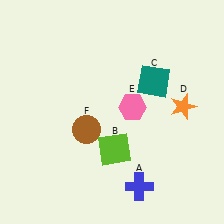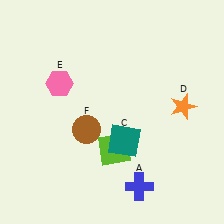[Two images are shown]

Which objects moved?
The objects that moved are: the teal square (C), the pink hexagon (E).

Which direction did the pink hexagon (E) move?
The pink hexagon (E) moved left.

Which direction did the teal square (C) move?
The teal square (C) moved down.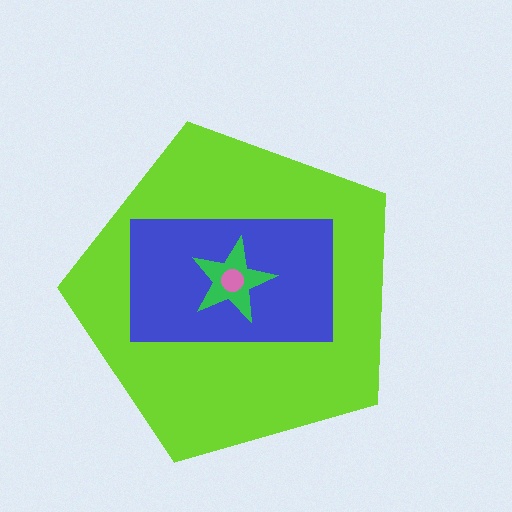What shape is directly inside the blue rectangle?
The green star.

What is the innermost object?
The pink circle.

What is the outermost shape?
The lime pentagon.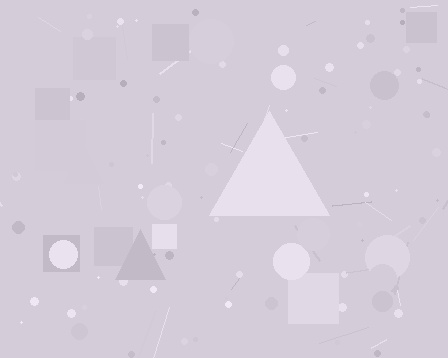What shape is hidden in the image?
A triangle is hidden in the image.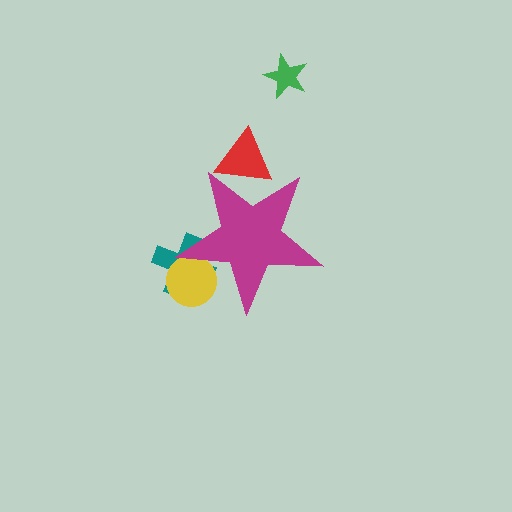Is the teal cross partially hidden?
Yes, the teal cross is partially hidden behind the magenta star.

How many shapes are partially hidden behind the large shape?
3 shapes are partially hidden.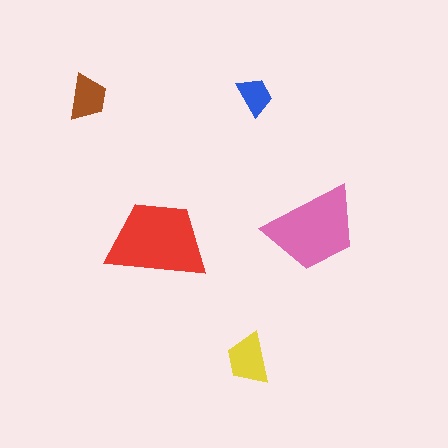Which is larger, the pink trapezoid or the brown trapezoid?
The pink one.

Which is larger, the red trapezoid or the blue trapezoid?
The red one.